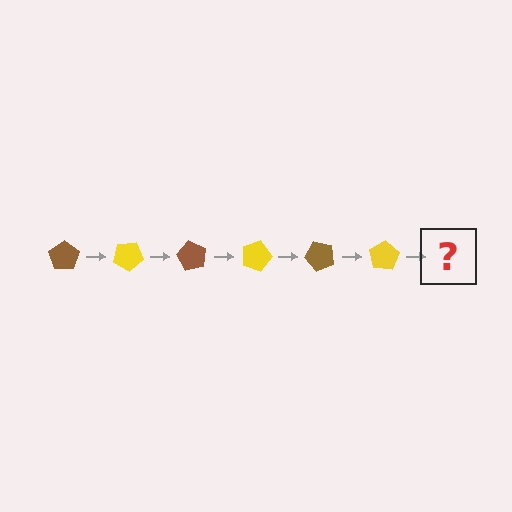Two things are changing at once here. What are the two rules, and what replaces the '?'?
The two rules are that it rotates 30 degrees each step and the color cycles through brown and yellow. The '?' should be a brown pentagon, rotated 180 degrees from the start.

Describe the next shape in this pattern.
It should be a brown pentagon, rotated 180 degrees from the start.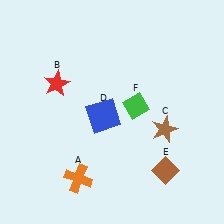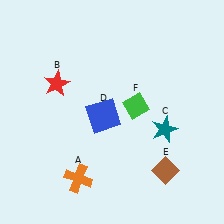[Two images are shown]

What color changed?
The star (C) changed from brown in Image 1 to teal in Image 2.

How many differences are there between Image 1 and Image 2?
There is 1 difference between the two images.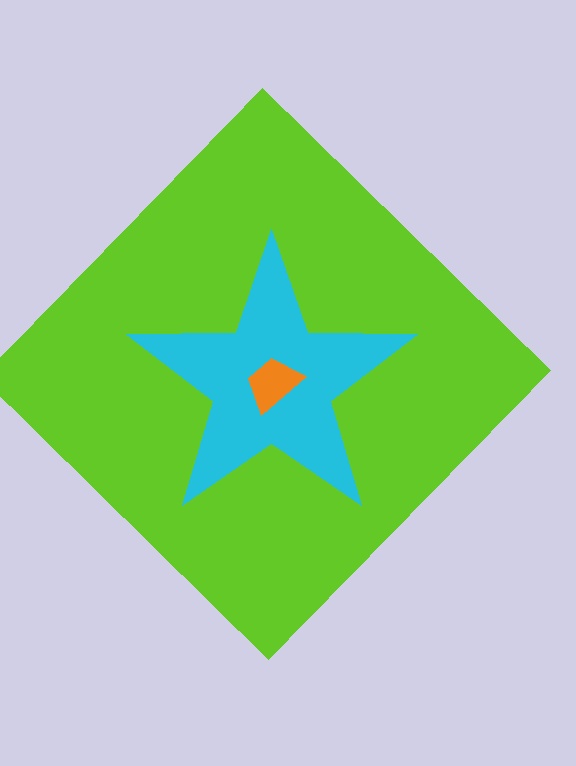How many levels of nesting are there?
3.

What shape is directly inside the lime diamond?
The cyan star.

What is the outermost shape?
The lime diamond.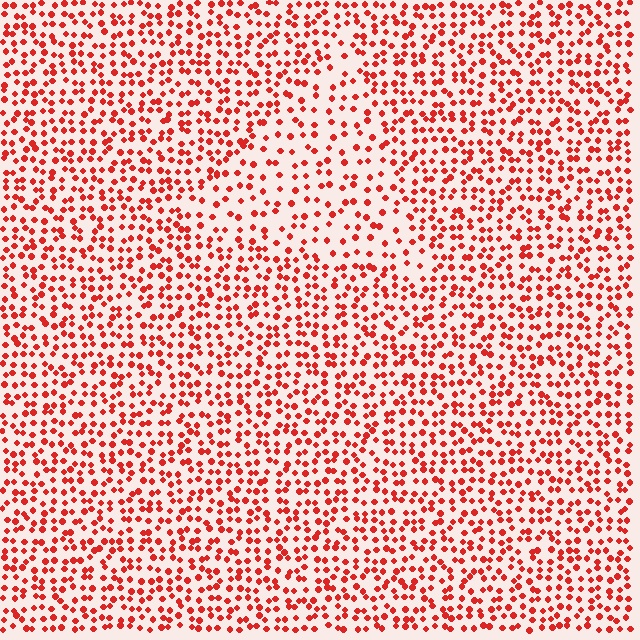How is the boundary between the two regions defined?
The boundary is defined by a change in element density (approximately 1.8x ratio). All elements are the same color, size, and shape.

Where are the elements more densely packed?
The elements are more densely packed outside the triangle boundary.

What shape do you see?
I see a triangle.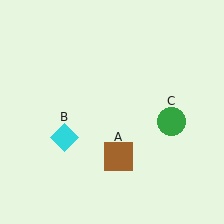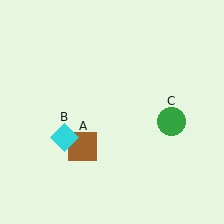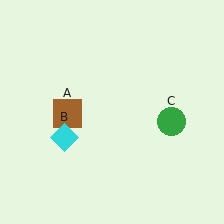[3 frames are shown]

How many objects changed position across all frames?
1 object changed position: brown square (object A).